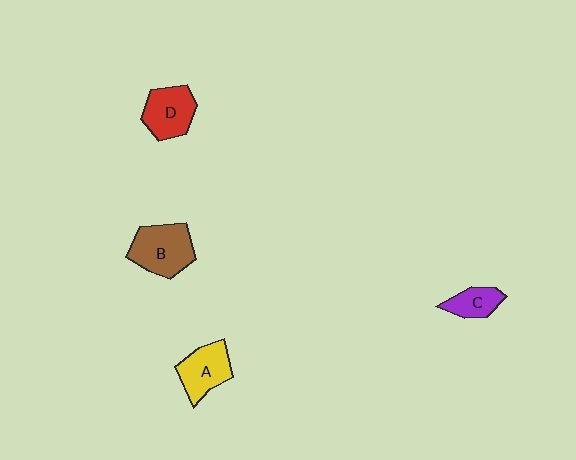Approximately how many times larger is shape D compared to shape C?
Approximately 1.6 times.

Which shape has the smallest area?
Shape C (purple).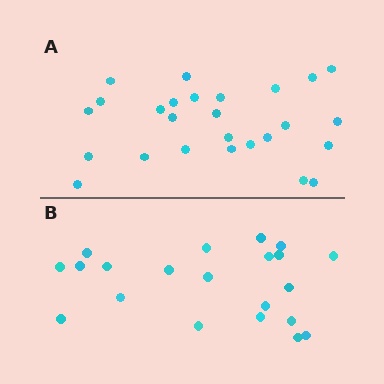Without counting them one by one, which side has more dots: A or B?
Region A (the top region) has more dots.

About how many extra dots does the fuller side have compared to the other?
Region A has about 5 more dots than region B.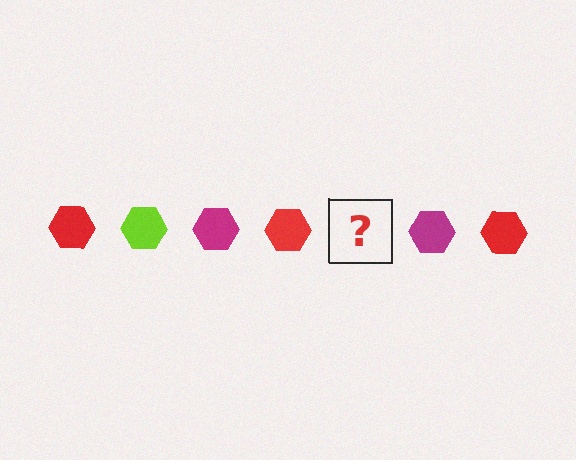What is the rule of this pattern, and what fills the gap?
The rule is that the pattern cycles through red, lime, magenta hexagons. The gap should be filled with a lime hexagon.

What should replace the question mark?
The question mark should be replaced with a lime hexagon.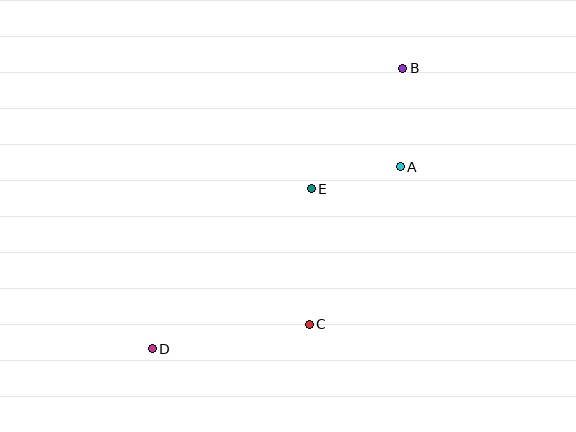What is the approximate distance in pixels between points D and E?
The distance between D and E is approximately 225 pixels.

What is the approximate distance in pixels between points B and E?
The distance between B and E is approximately 151 pixels.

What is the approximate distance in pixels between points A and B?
The distance between A and B is approximately 99 pixels.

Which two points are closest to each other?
Points A and E are closest to each other.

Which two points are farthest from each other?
Points B and D are farthest from each other.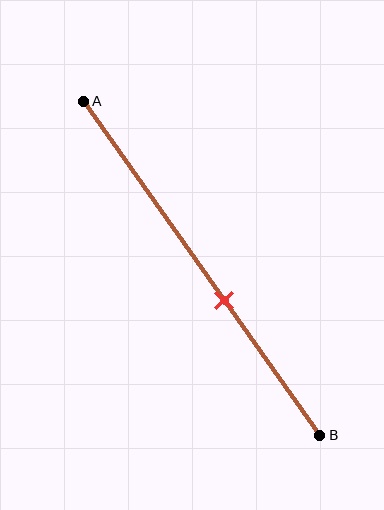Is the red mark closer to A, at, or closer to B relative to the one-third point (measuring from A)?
The red mark is closer to point B than the one-third point of segment AB.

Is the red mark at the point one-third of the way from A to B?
No, the mark is at about 60% from A, not at the 33% one-third point.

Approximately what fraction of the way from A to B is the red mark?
The red mark is approximately 60% of the way from A to B.